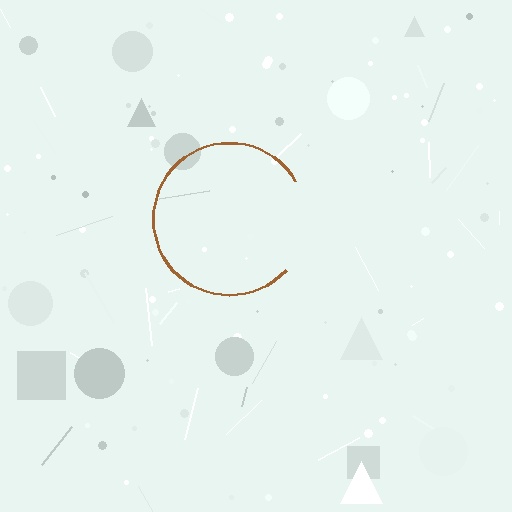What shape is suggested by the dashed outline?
The dashed outline suggests a circle.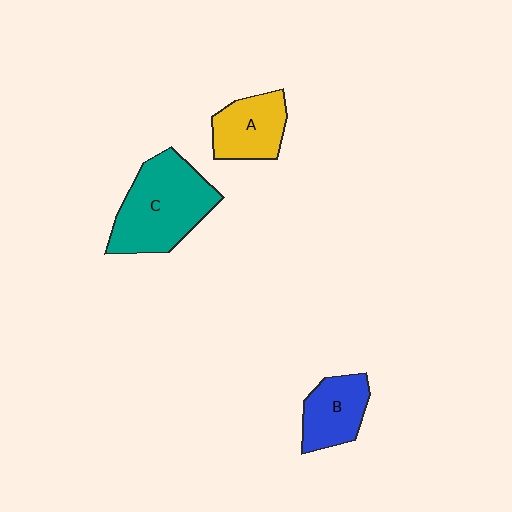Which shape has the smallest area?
Shape B (blue).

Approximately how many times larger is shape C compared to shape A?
Approximately 1.7 times.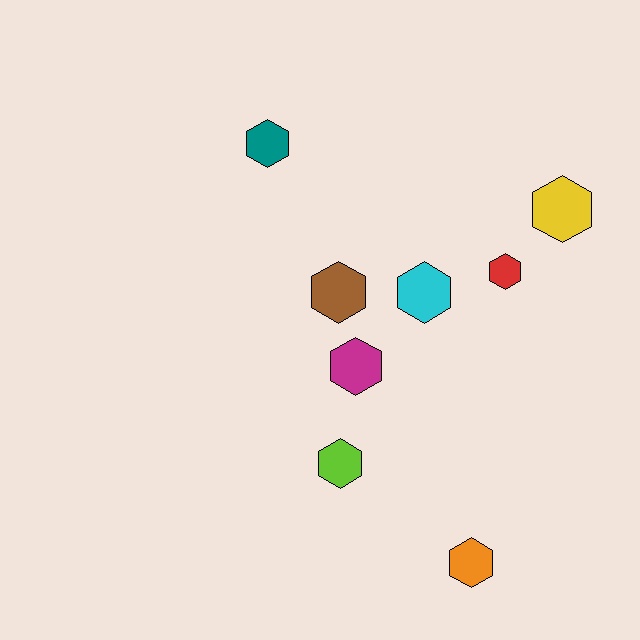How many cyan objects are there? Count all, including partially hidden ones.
There is 1 cyan object.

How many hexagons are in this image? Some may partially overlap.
There are 8 hexagons.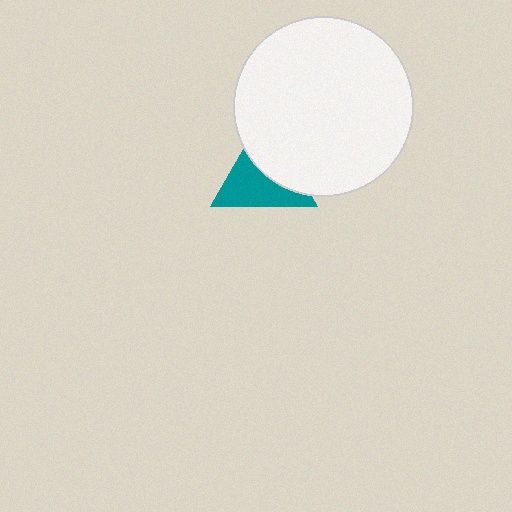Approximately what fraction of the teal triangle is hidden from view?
Roughly 44% of the teal triangle is hidden behind the white circle.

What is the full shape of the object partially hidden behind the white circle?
The partially hidden object is a teal triangle.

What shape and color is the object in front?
The object in front is a white circle.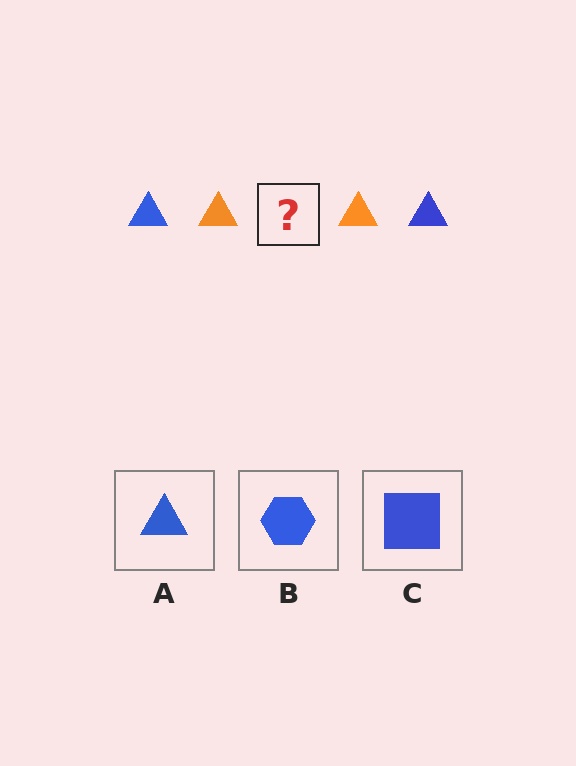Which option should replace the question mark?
Option A.